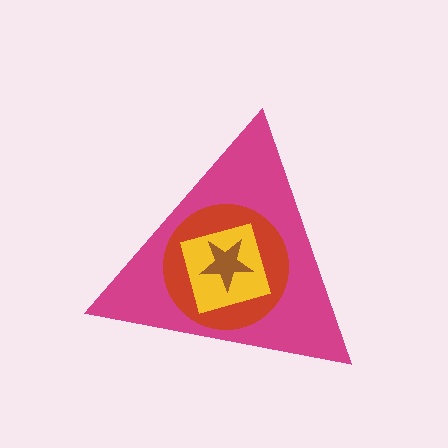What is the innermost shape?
The brown star.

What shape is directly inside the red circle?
The yellow diamond.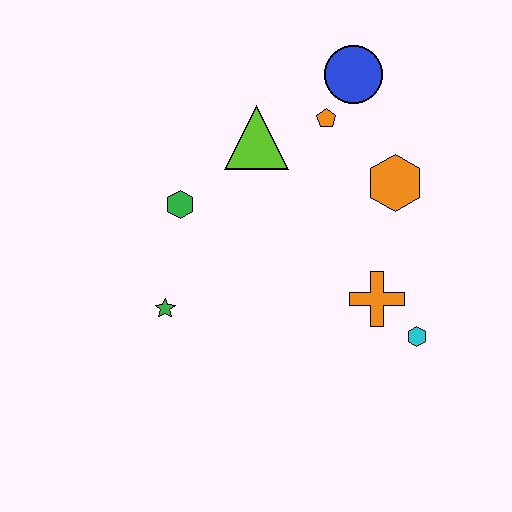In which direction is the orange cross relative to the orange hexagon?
The orange cross is below the orange hexagon.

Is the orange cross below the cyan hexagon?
No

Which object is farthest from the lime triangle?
The cyan hexagon is farthest from the lime triangle.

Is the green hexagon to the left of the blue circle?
Yes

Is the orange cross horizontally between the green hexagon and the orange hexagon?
Yes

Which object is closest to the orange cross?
The cyan hexagon is closest to the orange cross.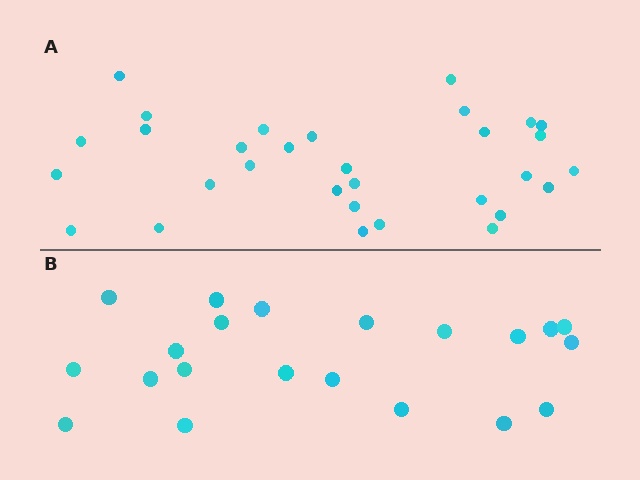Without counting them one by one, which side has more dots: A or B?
Region A (the top region) has more dots.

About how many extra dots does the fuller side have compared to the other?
Region A has roughly 10 or so more dots than region B.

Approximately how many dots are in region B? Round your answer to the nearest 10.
About 20 dots. (The exact count is 21, which rounds to 20.)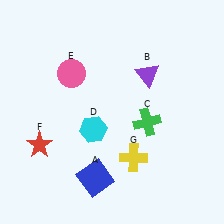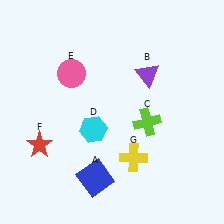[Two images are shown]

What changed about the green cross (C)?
In Image 1, C is green. In Image 2, it changed to lime.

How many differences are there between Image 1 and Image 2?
There is 1 difference between the two images.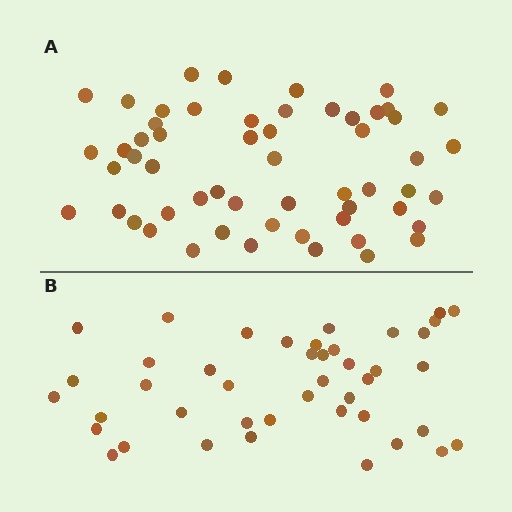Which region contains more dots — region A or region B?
Region A (the top region) has more dots.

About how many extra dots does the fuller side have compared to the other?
Region A has approximately 15 more dots than region B.